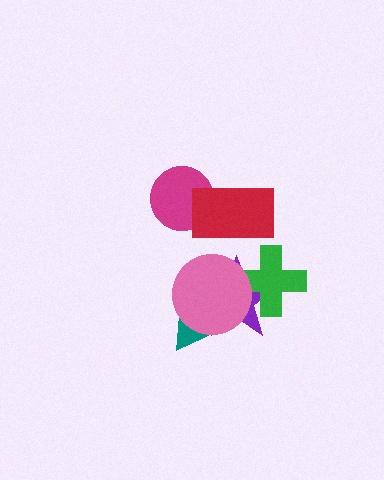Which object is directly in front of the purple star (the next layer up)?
The green cross is directly in front of the purple star.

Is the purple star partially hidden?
Yes, it is partially covered by another shape.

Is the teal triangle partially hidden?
Yes, it is partially covered by another shape.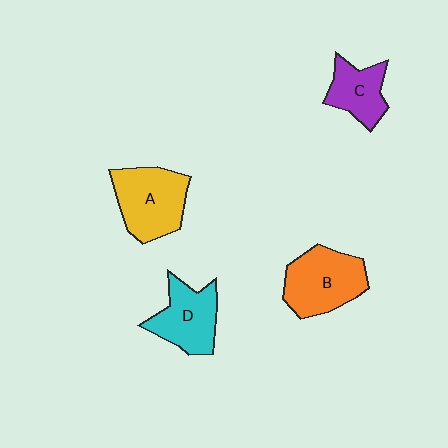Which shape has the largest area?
Shape B (orange).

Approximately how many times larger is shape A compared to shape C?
Approximately 1.5 times.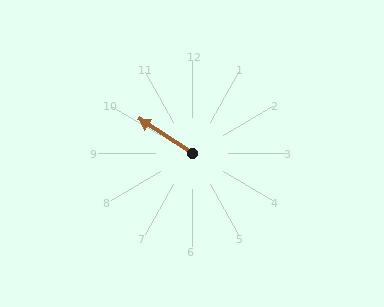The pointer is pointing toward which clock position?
Roughly 10 o'clock.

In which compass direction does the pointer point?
Northwest.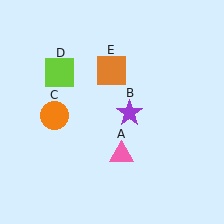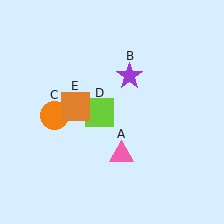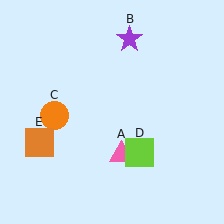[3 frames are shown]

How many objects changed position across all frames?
3 objects changed position: purple star (object B), lime square (object D), orange square (object E).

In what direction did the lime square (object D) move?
The lime square (object D) moved down and to the right.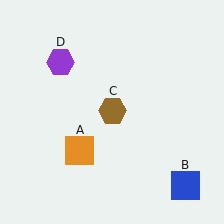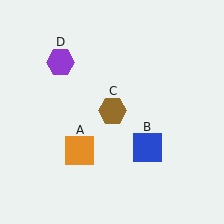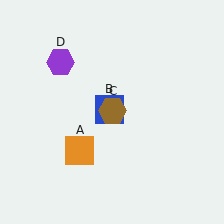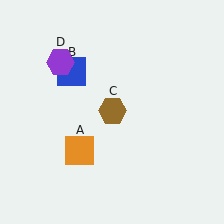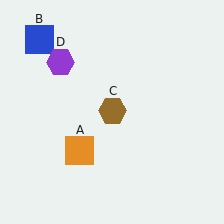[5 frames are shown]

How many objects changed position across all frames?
1 object changed position: blue square (object B).